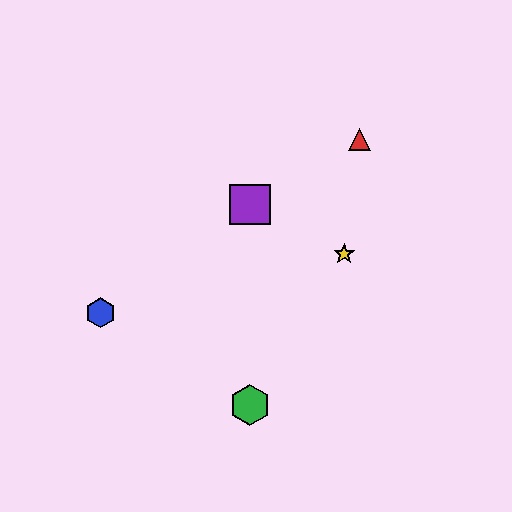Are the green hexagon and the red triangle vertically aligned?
No, the green hexagon is at x≈250 and the red triangle is at x≈359.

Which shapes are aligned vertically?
The green hexagon, the purple square are aligned vertically.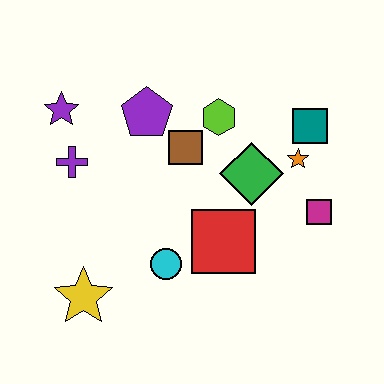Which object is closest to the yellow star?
The cyan circle is closest to the yellow star.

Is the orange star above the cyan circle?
Yes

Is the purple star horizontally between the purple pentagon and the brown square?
No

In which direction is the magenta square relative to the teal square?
The magenta square is below the teal square.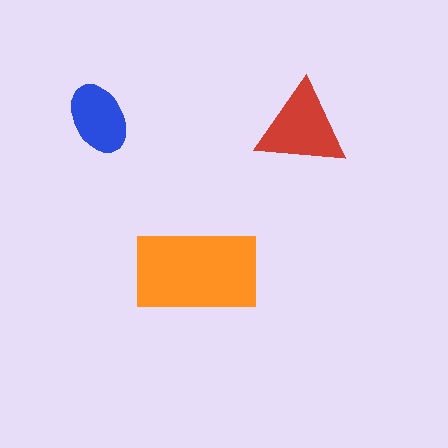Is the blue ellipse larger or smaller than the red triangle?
Smaller.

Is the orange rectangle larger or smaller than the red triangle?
Larger.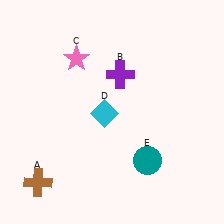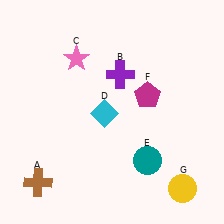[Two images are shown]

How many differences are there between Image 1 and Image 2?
There are 2 differences between the two images.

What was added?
A magenta pentagon (F), a yellow circle (G) were added in Image 2.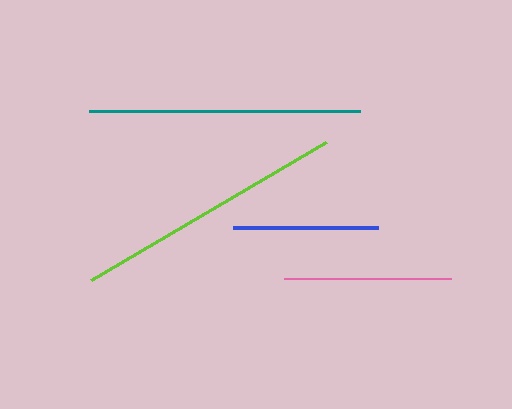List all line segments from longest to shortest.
From longest to shortest: lime, teal, pink, blue.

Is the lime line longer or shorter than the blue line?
The lime line is longer than the blue line.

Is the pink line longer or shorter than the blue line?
The pink line is longer than the blue line.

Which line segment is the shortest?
The blue line is the shortest at approximately 145 pixels.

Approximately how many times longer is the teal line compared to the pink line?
The teal line is approximately 1.6 times the length of the pink line.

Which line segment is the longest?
The lime line is the longest at approximately 272 pixels.